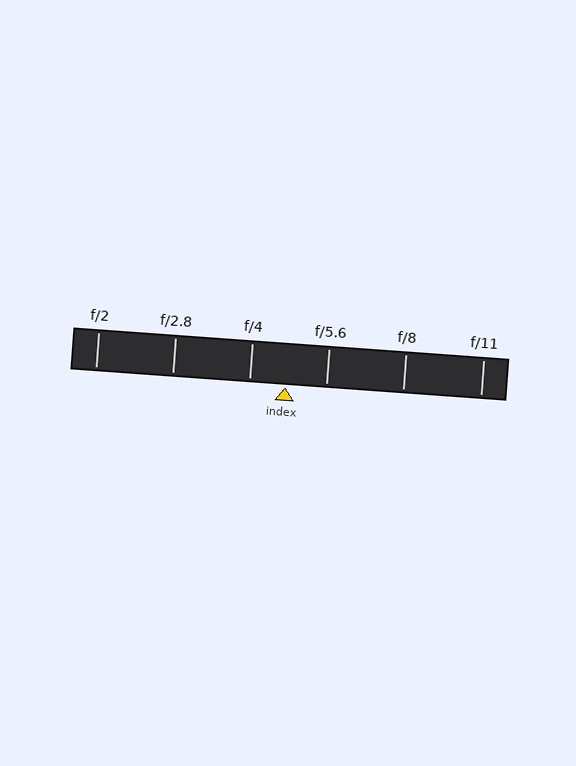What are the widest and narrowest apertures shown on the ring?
The widest aperture shown is f/2 and the narrowest is f/11.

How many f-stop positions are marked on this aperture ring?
There are 6 f-stop positions marked.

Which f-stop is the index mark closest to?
The index mark is closest to f/4.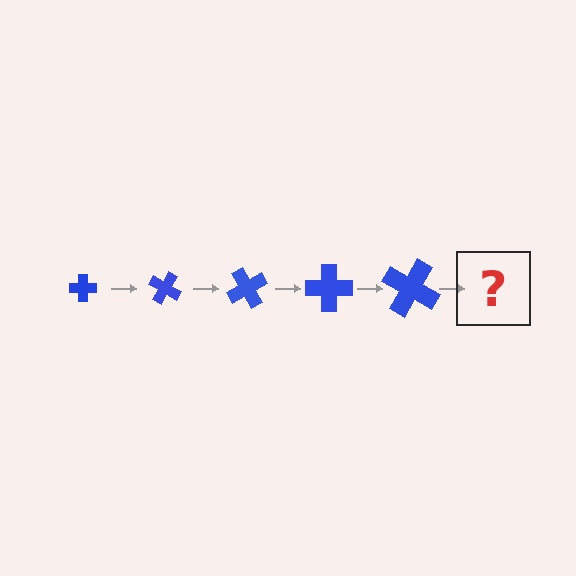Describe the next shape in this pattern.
It should be a cross, larger than the previous one and rotated 150 degrees from the start.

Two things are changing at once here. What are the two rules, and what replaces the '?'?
The two rules are that the cross grows larger each step and it rotates 30 degrees each step. The '?' should be a cross, larger than the previous one and rotated 150 degrees from the start.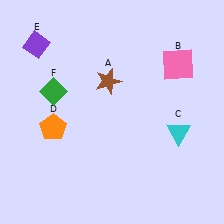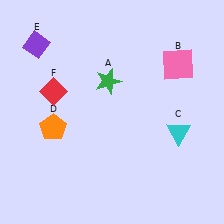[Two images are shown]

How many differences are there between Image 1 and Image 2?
There are 2 differences between the two images.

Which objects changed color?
A changed from brown to green. F changed from green to red.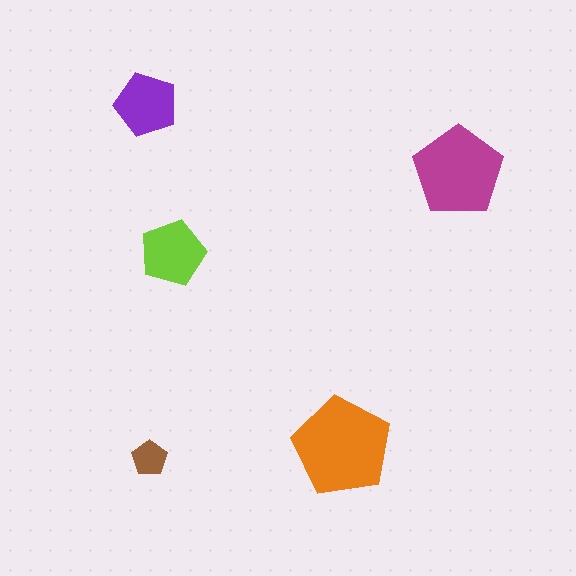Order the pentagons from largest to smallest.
the orange one, the magenta one, the lime one, the purple one, the brown one.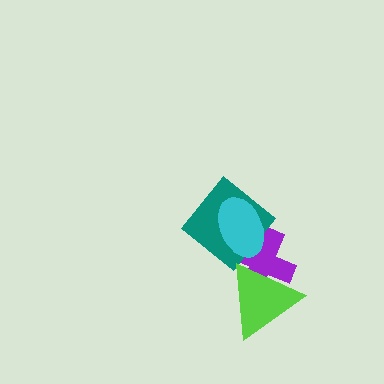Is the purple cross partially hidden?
Yes, it is partially covered by another shape.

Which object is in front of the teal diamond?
The cyan ellipse is in front of the teal diamond.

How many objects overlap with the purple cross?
3 objects overlap with the purple cross.